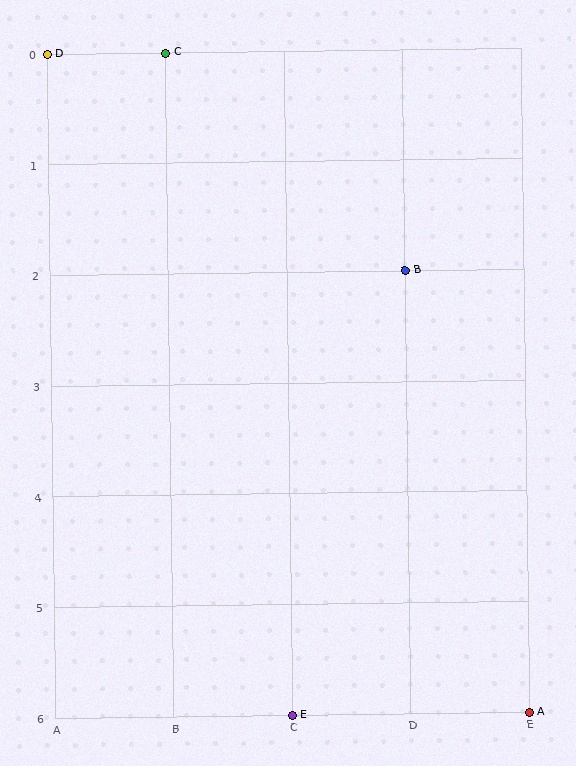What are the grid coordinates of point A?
Point A is at grid coordinates (E, 6).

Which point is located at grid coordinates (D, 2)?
Point B is at (D, 2).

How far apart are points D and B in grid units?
Points D and B are 3 columns and 2 rows apart (about 3.6 grid units diagonally).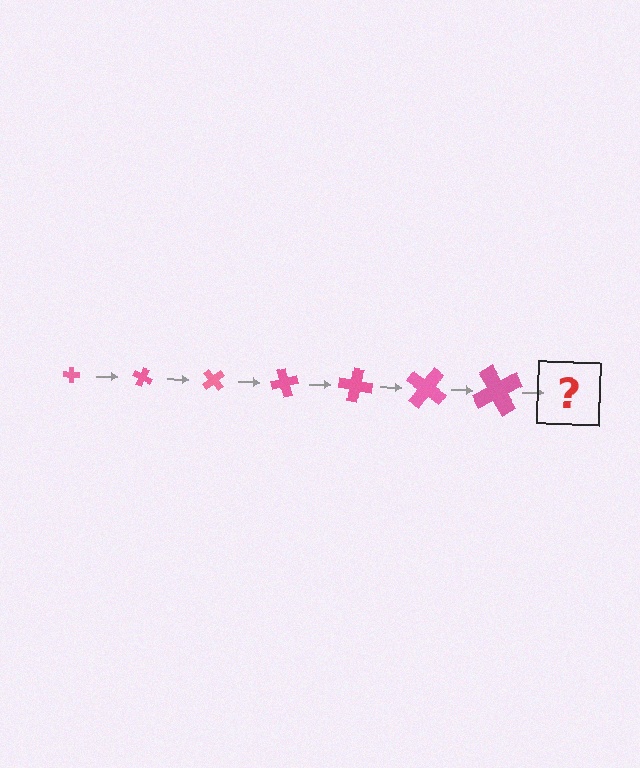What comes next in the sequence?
The next element should be a cross, larger than the previous one and rotated 175 degrees from the start.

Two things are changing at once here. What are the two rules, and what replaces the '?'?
The two rules are that the cross grows larger each step and it rotates 25 degrees each step. The '?' should be a cross, larger than the previous one and rotated 175 degrees from the start.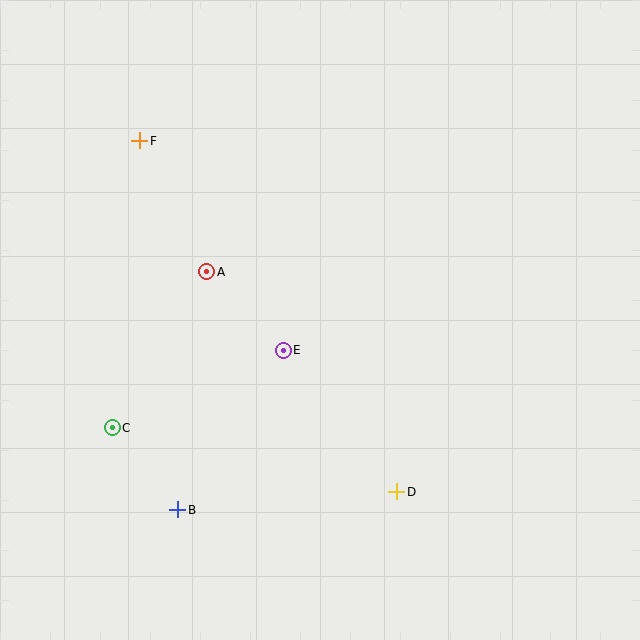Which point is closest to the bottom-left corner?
Point B is closest to the bottom-left corner.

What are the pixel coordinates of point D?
Point D is at (397, 492).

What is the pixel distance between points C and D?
The distance between C and D is 292 pixels.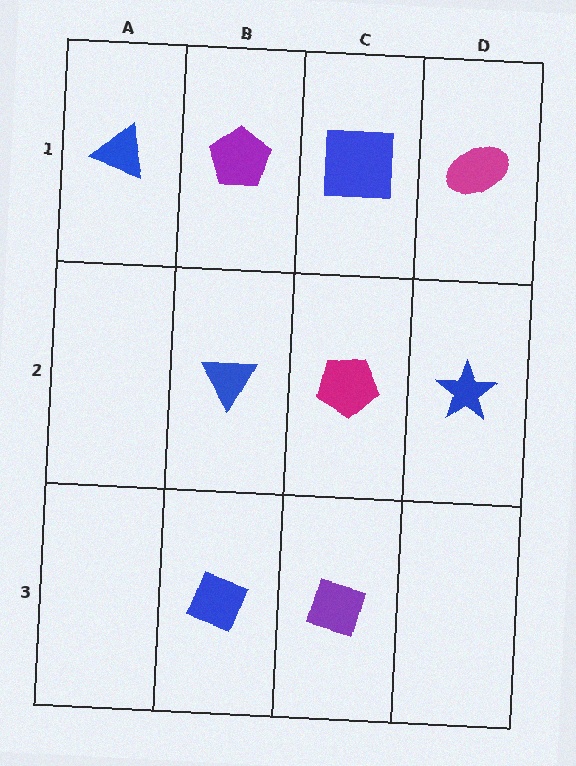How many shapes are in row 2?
3 shapes.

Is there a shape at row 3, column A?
No, that cell is empty.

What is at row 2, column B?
A blue triangle.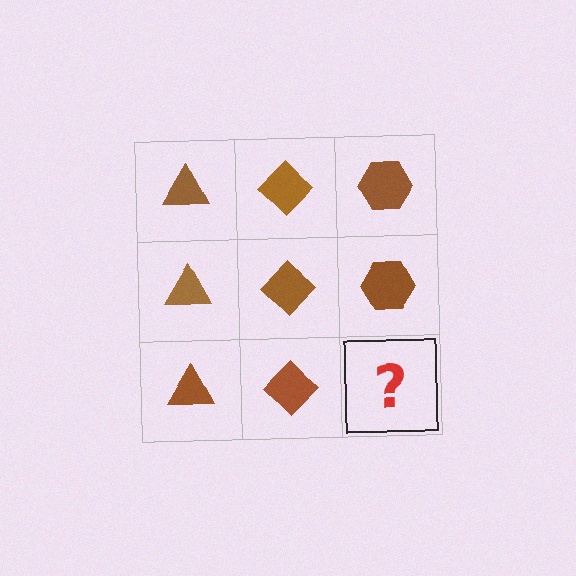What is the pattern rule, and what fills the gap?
The rule is that each column has a consistent shape. The gap should be filled with a brown hexagon.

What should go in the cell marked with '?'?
The missing cell should contain a brown hexagon.